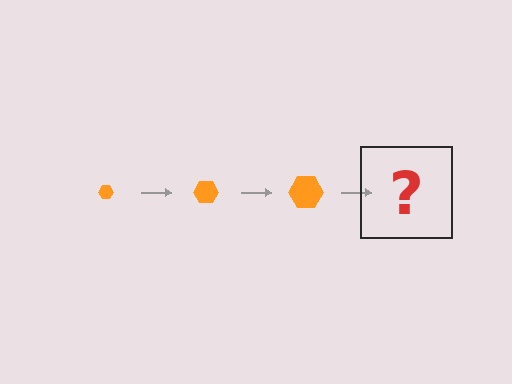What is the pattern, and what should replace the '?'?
The pattern is that the hexagon gets progressively larger each step. The '?' should be an orange hexagon, larger than the previous one.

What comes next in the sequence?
The next element should be an orange hexagon, larger than the previous one.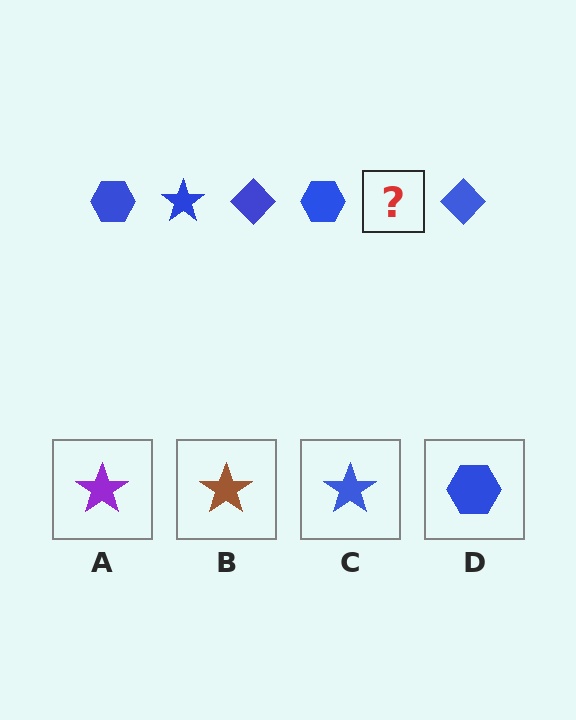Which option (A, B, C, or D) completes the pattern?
C.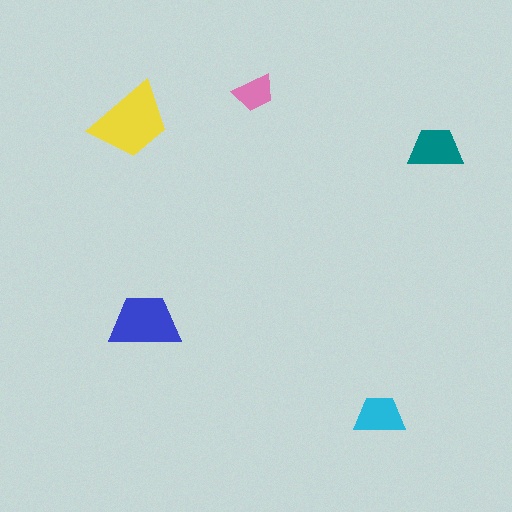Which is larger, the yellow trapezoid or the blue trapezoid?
The yellow one.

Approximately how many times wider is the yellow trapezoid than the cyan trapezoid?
About 1.5 times wider.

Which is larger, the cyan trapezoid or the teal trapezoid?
The teal one.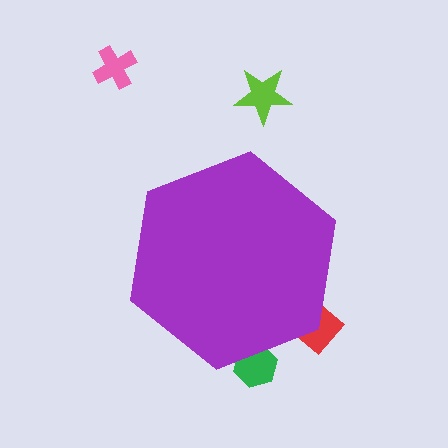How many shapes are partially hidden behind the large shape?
2 shapes are partially hidden.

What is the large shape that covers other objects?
A purple hexagon.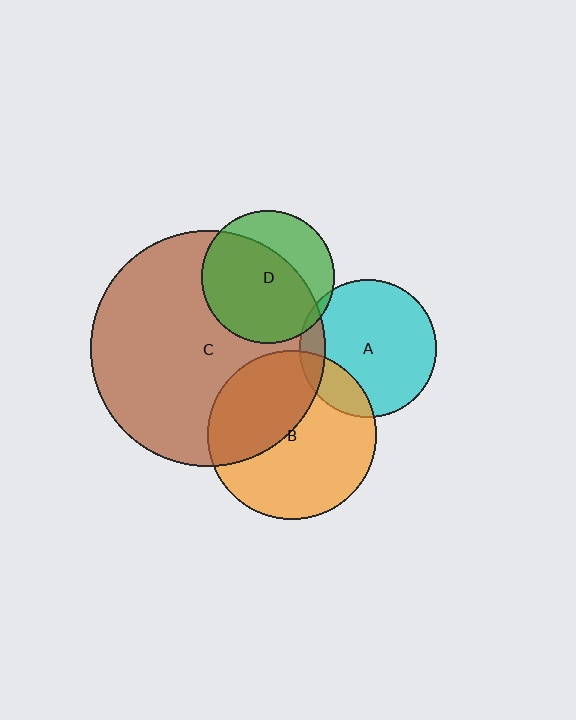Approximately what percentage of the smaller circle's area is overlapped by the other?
Approximately 5%.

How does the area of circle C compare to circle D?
Approximately 3.1 times.